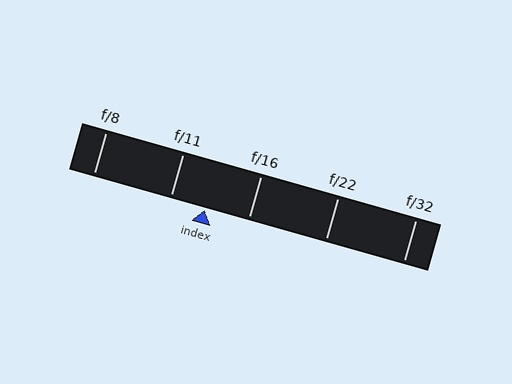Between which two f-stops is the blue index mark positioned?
The index mark is between f/11 and f/16.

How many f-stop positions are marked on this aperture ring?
There are 5 f-stop positions marked.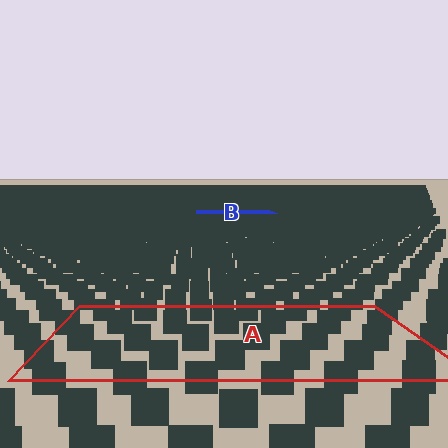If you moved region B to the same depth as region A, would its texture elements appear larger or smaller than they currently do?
They would appear larger. At a closer depth, the same texture elements are projected at a bigger on-screen size.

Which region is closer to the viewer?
Region A is closer. The texture elements there are larger and more spread out.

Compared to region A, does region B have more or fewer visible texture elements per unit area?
Region B has more texture elements per unit area — they are packed more densely because it is farther away.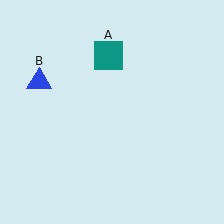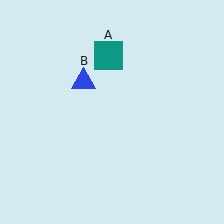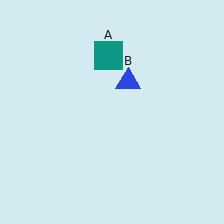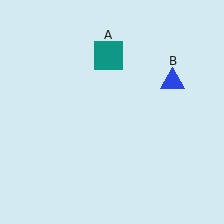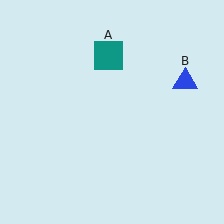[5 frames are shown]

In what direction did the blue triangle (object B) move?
The blue triangle (object B) moved right.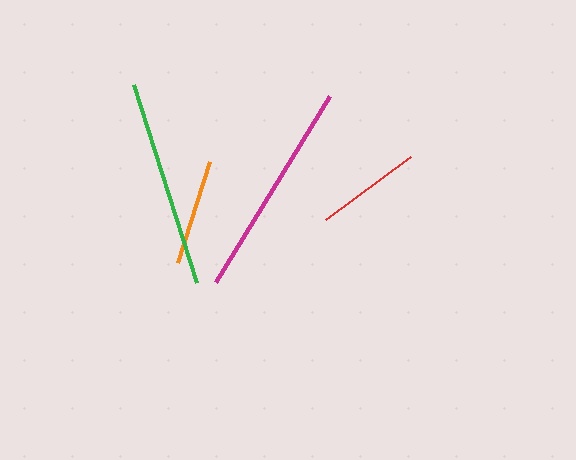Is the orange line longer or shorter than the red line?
The orange line is longer than the red line.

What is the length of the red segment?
The red segment is approximately 106 pixels long.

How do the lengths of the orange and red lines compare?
The orange and red lines are approximately the same length.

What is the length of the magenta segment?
The magenta segment is approximately 218 pixels long.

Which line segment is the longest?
The magenta line is the longest at approximately 218 pixels.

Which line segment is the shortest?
The red line is the shortest at approximately 106 pixels.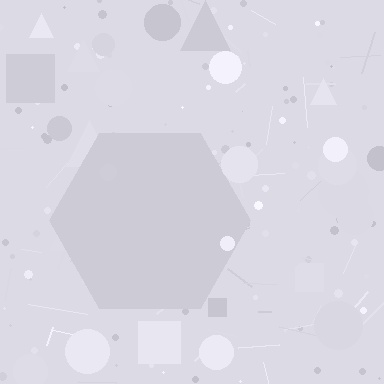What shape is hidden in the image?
A hexagon is hidden in the image.